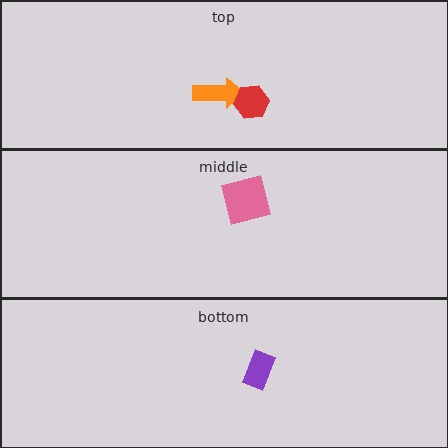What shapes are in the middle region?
The pink square.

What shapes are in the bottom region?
The purple rectangle.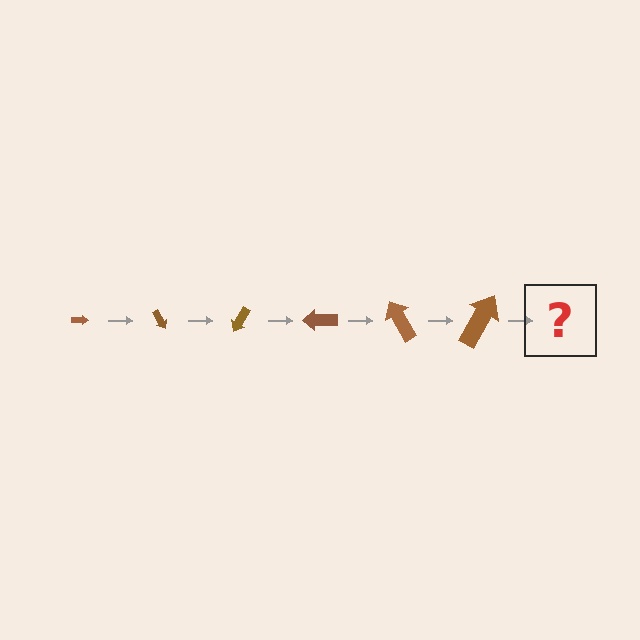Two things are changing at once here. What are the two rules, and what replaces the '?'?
The two rules are that the arrow grows larger each step and it rotates 60 degrees each step. The '?' should be an arrow, larger than the previous one and rotated 360 degrees from the start.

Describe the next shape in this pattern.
It should be an arrow, larger than the previous one and rotated 360 degrees from the start.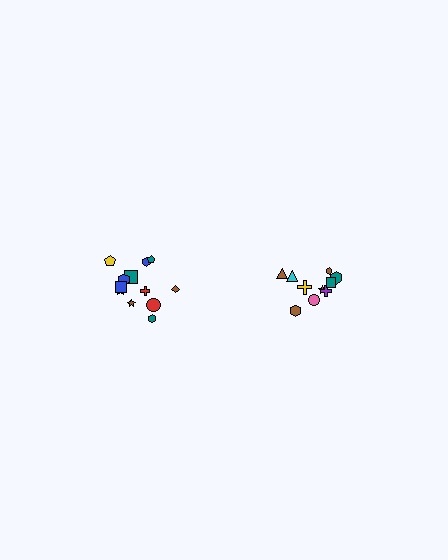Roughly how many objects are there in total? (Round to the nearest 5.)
Roughly 20 objects in total.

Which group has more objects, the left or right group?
The left group.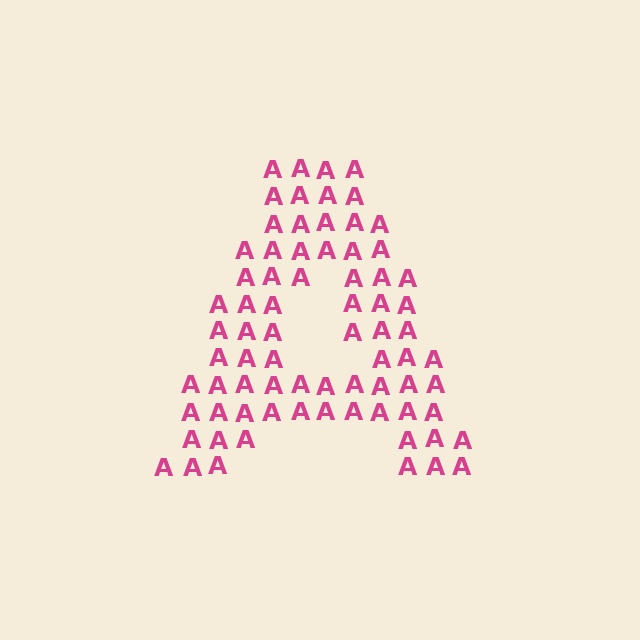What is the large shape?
The large shape is the letter A.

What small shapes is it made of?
It is made of small letter A's.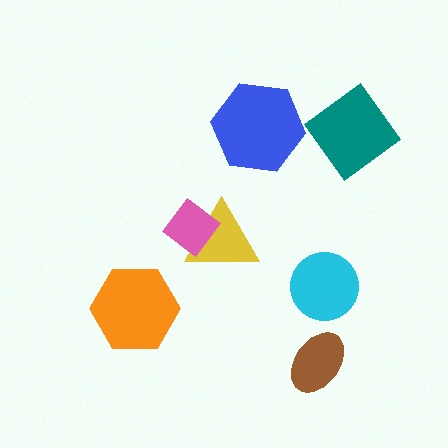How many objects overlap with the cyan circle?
0 objects overlap with the cyan circle.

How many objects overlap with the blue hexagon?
0 objects overlap with the blue hexagon.